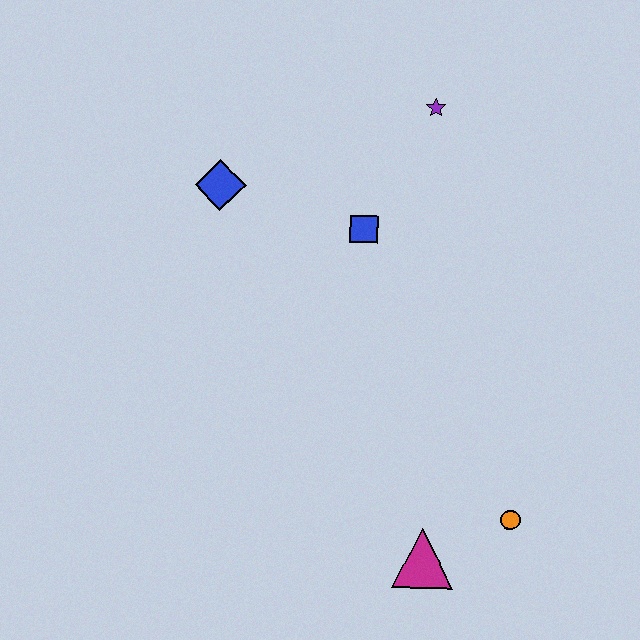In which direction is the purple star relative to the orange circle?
The purple star is above the orange circle.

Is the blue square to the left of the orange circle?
Yes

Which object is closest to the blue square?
The purple star is closest to the blue square.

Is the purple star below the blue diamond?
No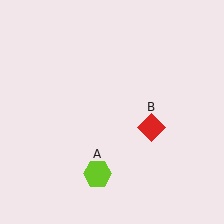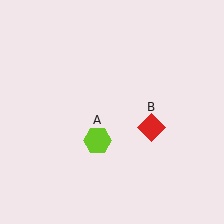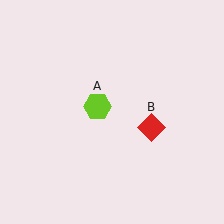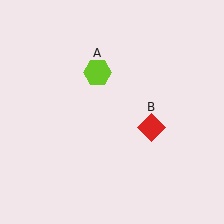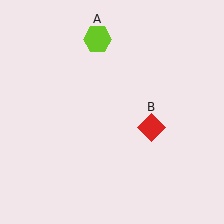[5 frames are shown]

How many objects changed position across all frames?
1 object changed position: lime hexagon (object A).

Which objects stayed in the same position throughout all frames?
Red diamond (object B) remained stationary.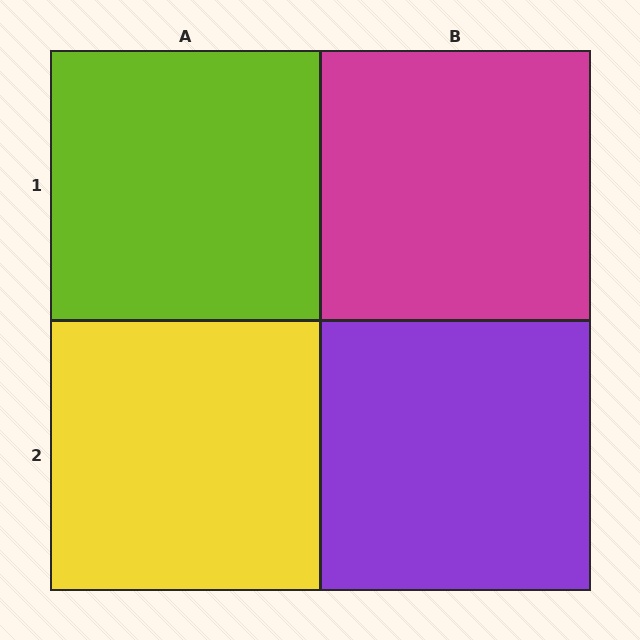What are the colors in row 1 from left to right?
Lime, magenta.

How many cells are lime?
1 cell is lime.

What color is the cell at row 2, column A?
Yellow.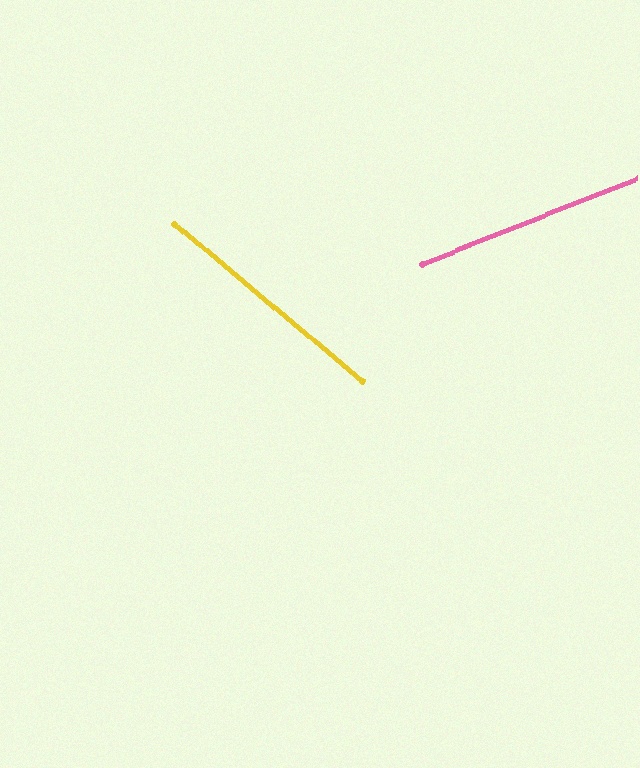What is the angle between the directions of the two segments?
Approximately 62 degrees.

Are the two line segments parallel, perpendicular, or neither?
Neither parallel nor perpendicular — they differ by about 62°.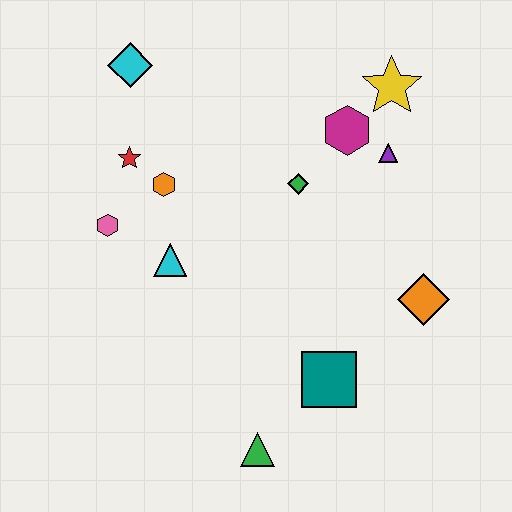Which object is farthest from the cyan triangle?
The yellow star is farthest from the cyan triangle.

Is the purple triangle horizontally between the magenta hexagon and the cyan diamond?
No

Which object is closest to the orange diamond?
The teal square is closest to the orange diamond.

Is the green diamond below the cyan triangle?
No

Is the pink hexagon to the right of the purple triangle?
No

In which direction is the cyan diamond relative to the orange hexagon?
The cyan diamond is above the orange hexagon.